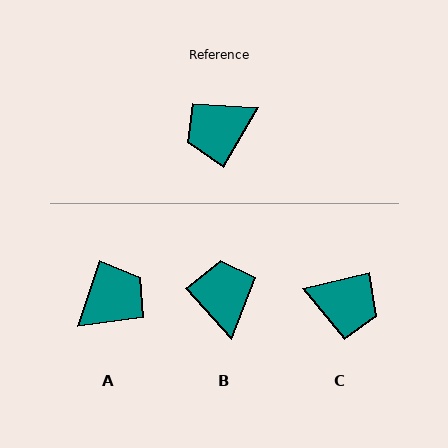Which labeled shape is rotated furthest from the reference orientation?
A, about 169 degrees away.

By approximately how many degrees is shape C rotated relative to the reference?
Approximately 134 degrees counter-clockwise.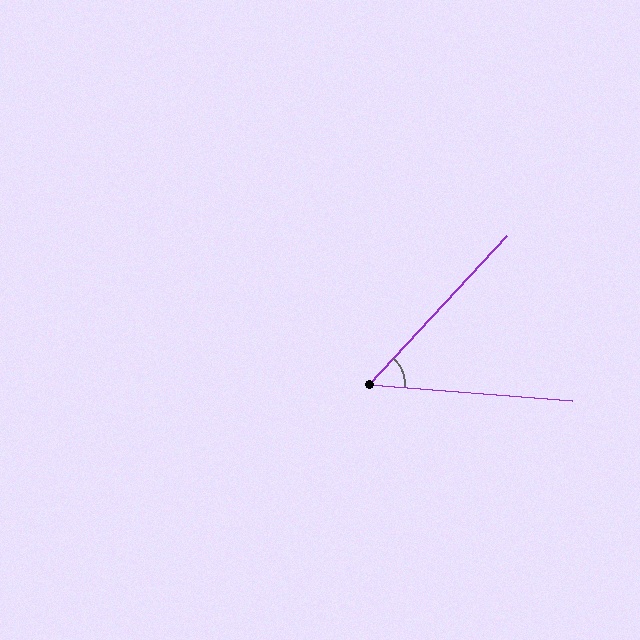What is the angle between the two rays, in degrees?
Approximately 52 degrees.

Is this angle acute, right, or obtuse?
It is acute.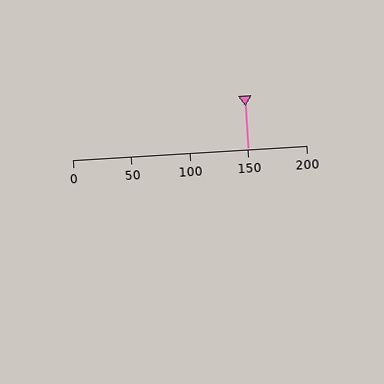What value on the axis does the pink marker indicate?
The marker indicates approximately 150.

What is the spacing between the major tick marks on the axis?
The major ticks are spaced 50 apart.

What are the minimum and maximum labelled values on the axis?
The axis runs from 0 to 200.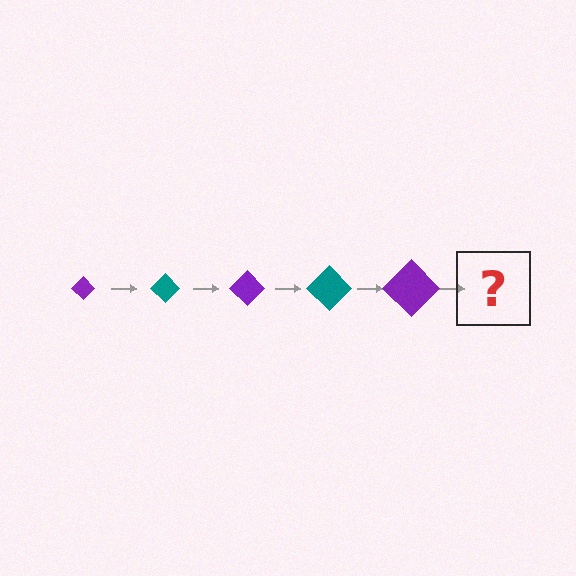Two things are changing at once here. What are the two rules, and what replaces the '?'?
The two rules are that the diamond grows larger each step and the color cycles through purple and teal. The '?' should be a teal diamond, larger than the previous one.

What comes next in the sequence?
The next element should be a teal diamond, larger than the previous one.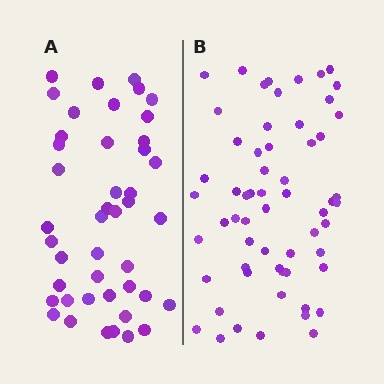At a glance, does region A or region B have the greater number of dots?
Region B (the right region) has more dots.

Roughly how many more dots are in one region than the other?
Region B has approximately 15 more dots than region A.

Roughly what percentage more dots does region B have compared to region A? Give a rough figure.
About 35% more.